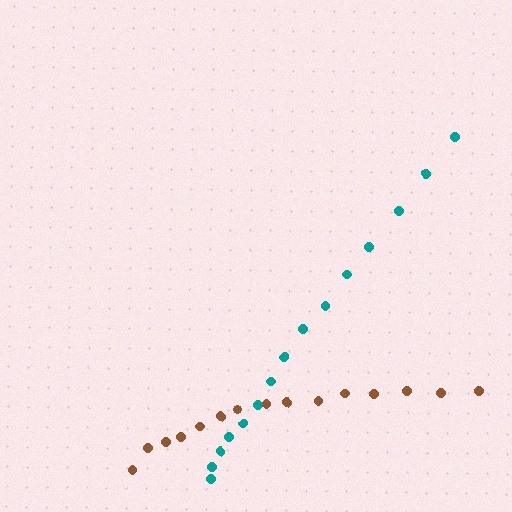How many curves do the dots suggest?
There are 2 distinct paths.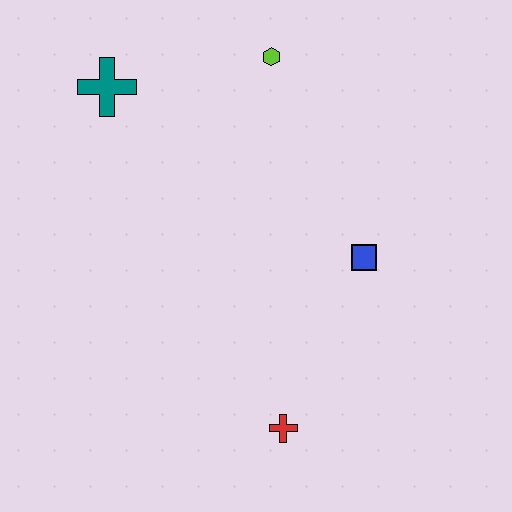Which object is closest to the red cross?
The blue square is closest to the red cross.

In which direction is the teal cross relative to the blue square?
The teal cross is to the left of the blue square.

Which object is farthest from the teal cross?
The red cross is farthest from the teal cross.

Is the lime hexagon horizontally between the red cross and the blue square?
No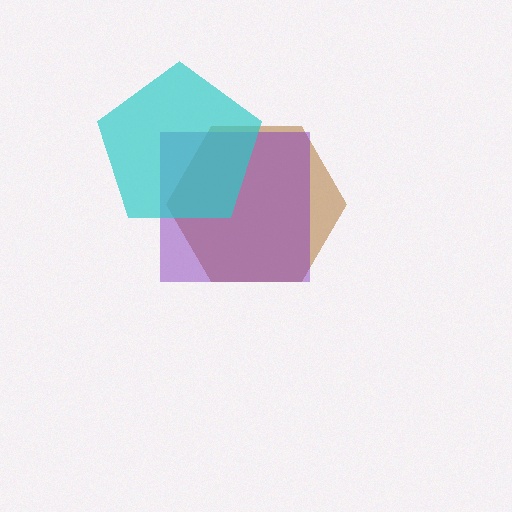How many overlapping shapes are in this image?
There are 3 overlapping shapes in the image.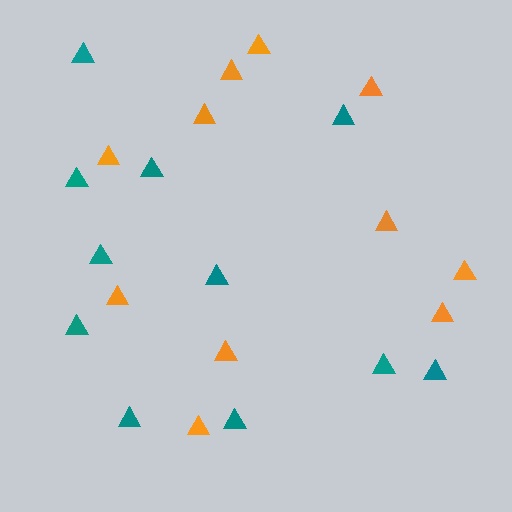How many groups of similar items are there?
There are 2 groups: one group of orange triangles (11) and one group of teal triangles (11).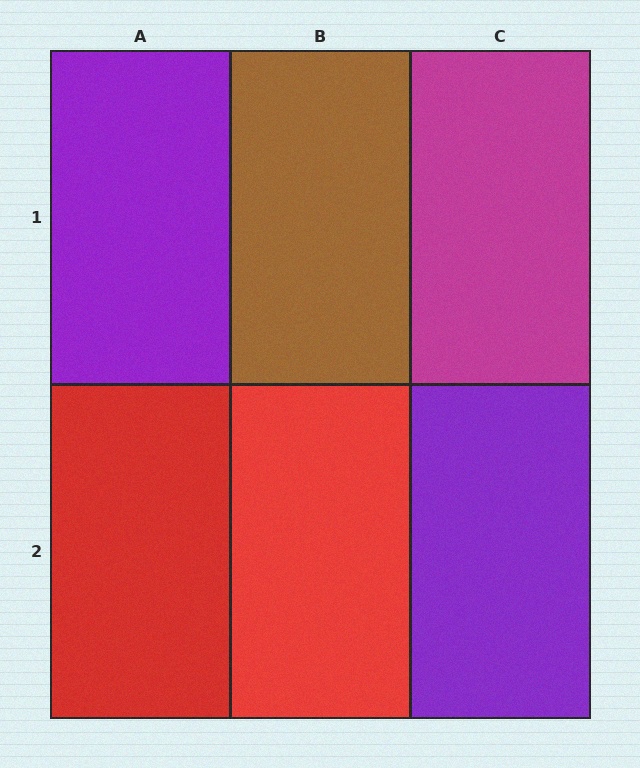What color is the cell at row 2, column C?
Purple.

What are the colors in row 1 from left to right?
Purple, brown, magenta.